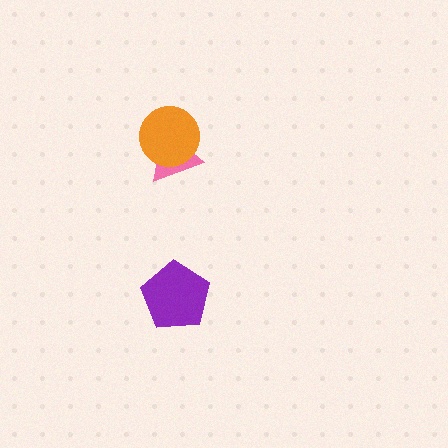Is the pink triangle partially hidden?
Yes, it is partially covered by another shape.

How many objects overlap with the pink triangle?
1 object overlaps with the pink triangle.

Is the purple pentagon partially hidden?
No, no other shape covers it.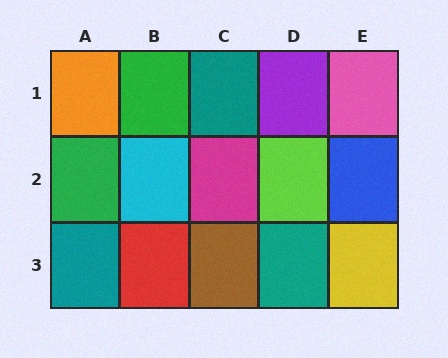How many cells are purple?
1 cell is purple.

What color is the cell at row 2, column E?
Blue.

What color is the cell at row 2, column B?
Cyan.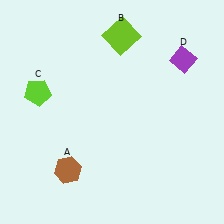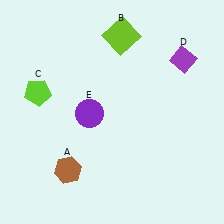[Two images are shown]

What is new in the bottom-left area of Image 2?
A purple circle (E) was added in the bottom-left area of Image 2.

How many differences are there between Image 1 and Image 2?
There is 1 difference between the two images.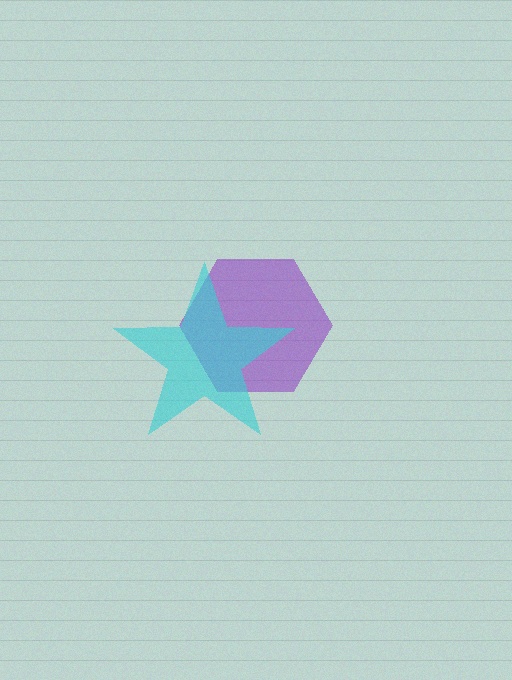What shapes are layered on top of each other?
The layered shapes are: a purple hexagon, a cyan star.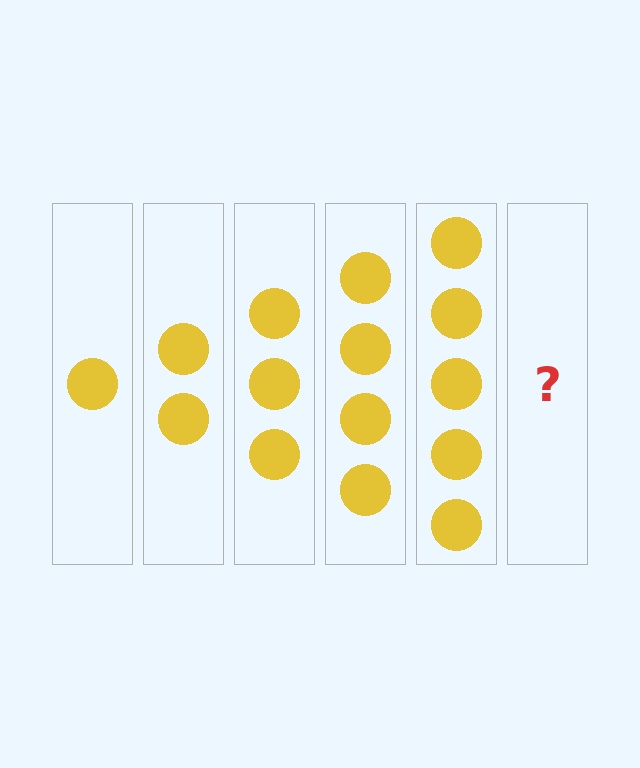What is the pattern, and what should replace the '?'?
The pattern is that each step adds one more circle. The '?' should be 6 circles.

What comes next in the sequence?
The next element should be 6 circles.